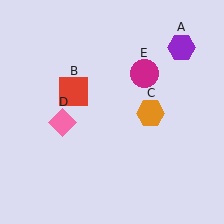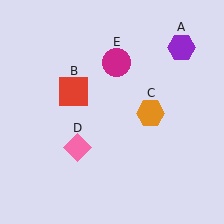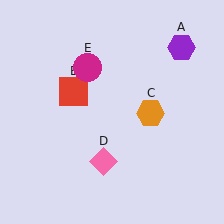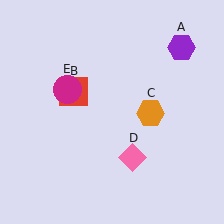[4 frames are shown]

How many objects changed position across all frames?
2 objects changed position: pink diamond (object D), magenta circle (object E).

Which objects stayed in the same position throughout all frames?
Purple hexagon (object A) and red square (object B) and orange hexagon (object C) remained stationary.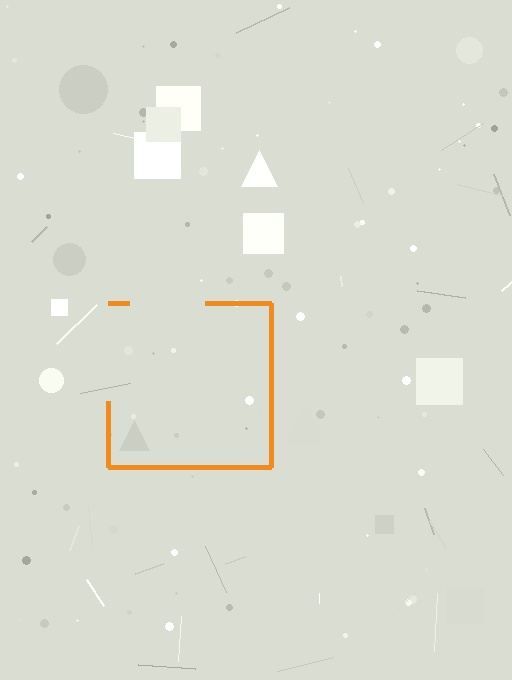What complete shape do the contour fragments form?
The contour fragments form a square.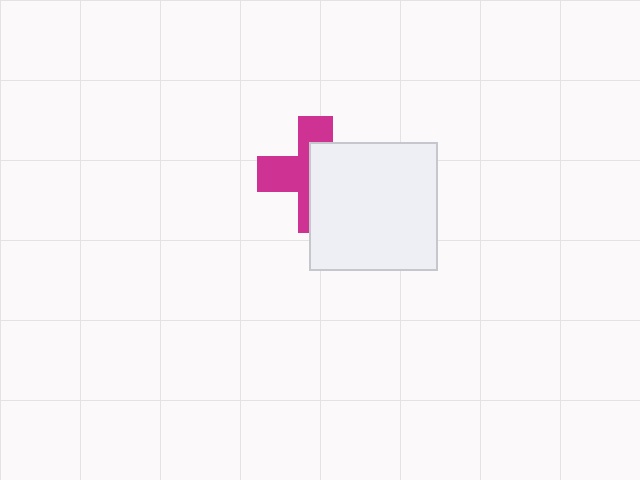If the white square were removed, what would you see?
You would see the complete magenta cross.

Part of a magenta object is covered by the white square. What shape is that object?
It is a cross.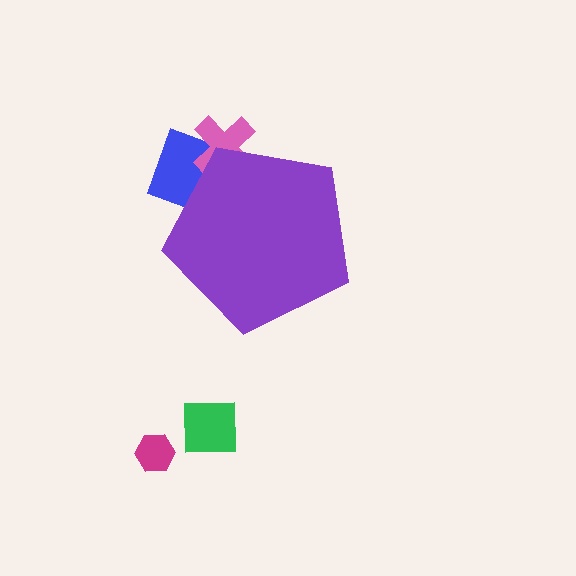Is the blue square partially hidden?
Yes, the blue square is partially hidden behind the purple pentagon.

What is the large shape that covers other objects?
A purple pentagon.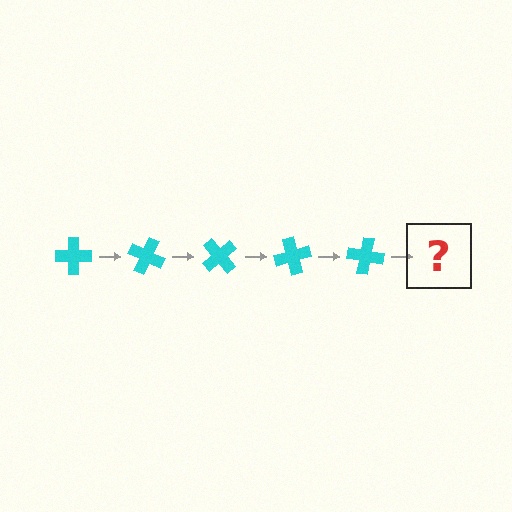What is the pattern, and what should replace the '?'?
The pattern is that the cross rotates 25 degrees each step. The '?' should be a cyan cross rotated 125 degrees.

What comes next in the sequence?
The next element should be a cyan cross rotated 125 degrees.